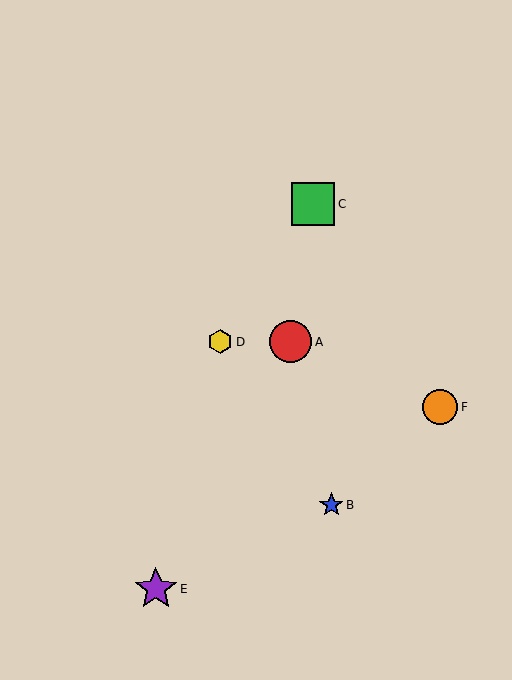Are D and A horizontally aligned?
Yes, both are at y≈342.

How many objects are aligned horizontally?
2 objects (A, D) are aligned horizontally.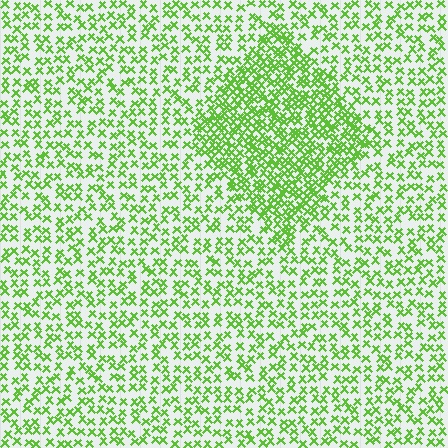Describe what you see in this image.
The image contains small lime elements arranged at two different densities. A diamond-shaped region is visible where the elements are more densely packed than the surrounding area.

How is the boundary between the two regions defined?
The boundary is defined by a change in element density (approximately 2.1x ratio). All elements are the same color, size, and shape.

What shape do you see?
I see a diamond.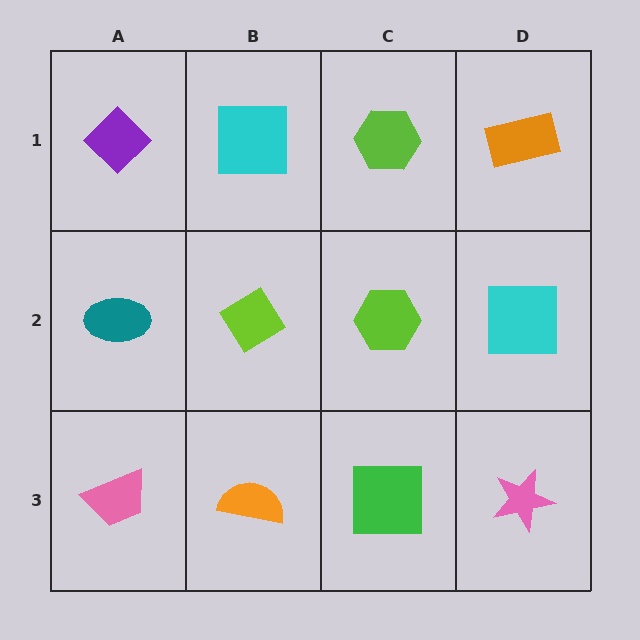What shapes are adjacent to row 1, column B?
A lime diamond (row 2, column B), a purple diamond (row 1, column A), a lime hexagon (row 1, column C).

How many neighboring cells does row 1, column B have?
3.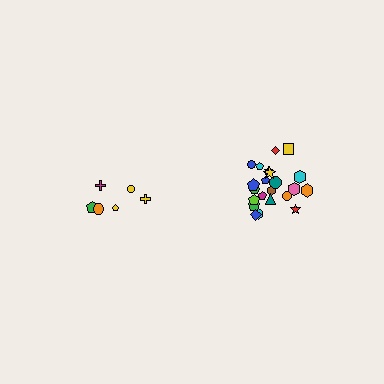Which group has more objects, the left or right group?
The right group.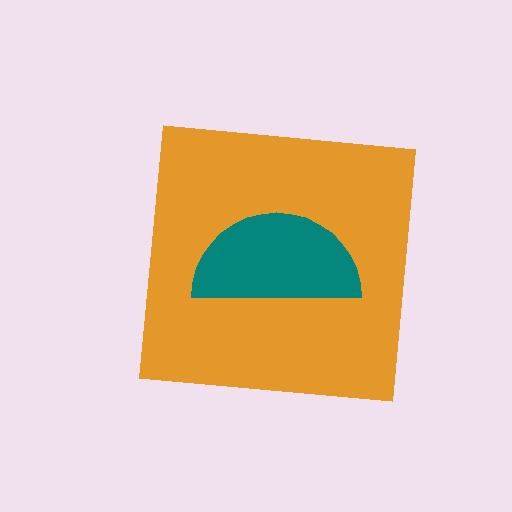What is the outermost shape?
The orange square.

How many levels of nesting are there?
2.